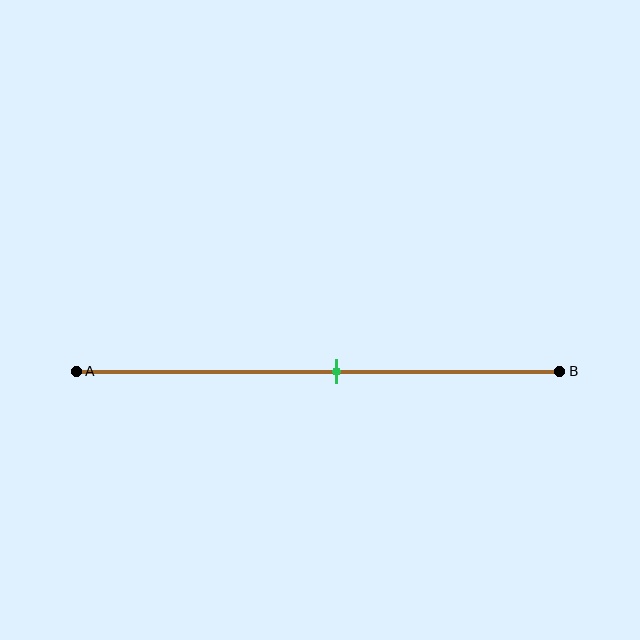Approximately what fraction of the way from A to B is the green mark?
The green mark is approximately 55% of the way from A to B.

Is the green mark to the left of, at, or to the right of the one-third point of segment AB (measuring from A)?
The green mark is to the right of the one-third point of segment AB.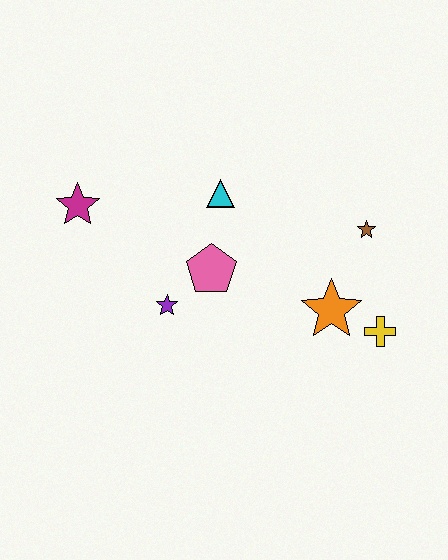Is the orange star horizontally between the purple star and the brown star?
Yes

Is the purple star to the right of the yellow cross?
No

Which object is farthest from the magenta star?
The yellow cross is farthest from the magenta star.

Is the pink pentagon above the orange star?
Yes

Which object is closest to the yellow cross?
The orange star is closest to the yellow cross.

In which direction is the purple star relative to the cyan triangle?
The purple star is below the cyan triangle.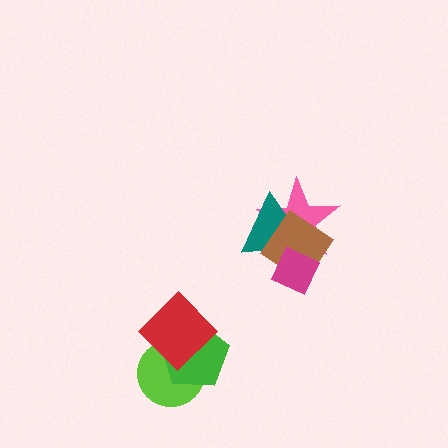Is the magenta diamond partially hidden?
No, no other shape covers it.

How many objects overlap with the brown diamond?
3 objects overlap with the brown diamond.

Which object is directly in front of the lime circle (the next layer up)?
The green pentagon is directly in front of the lime circle.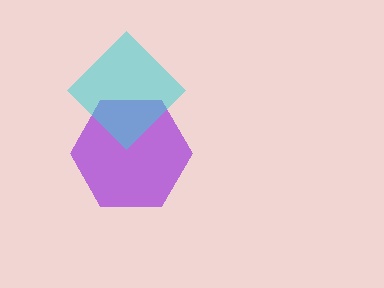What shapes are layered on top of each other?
The layered shapes are: a purple hexagon, a cyan diamond.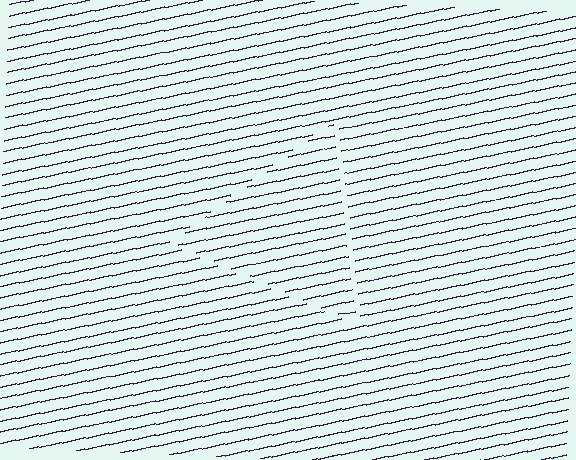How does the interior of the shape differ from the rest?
The interior of the shape contains the same grating, shifted by half a period — the contour is defined by the phase discontinuity where line-ends from the inner and outer gratings abut.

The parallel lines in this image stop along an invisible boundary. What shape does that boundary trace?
An illusory triangle. The interior of the shape contains the same grating, shifted by half a period — the contour is defined by the phase discontinuity where line-ends from the inner and outer gratings abut.